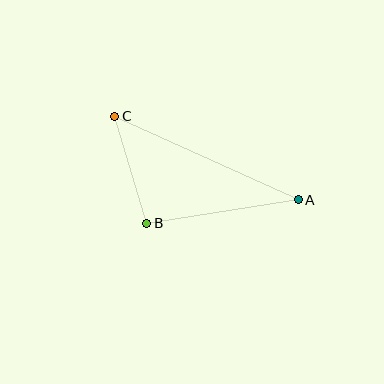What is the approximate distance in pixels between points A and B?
The distance between A and B is approximately 154 pixels.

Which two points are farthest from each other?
Points A and C are farthest from each other.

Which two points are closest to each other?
Points B and C are closest to each other.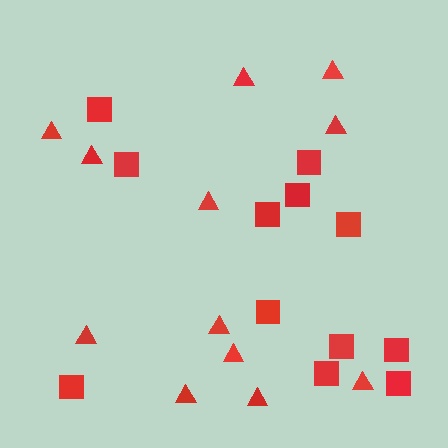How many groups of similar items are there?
There are 2 groups: one group of squares (12) and one group of triangles (12).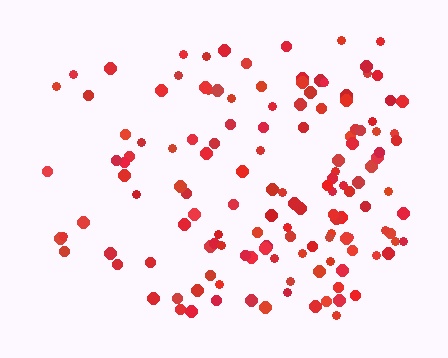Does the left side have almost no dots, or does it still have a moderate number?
Still a moderate number, just noticeably fewer than the right.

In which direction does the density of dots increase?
From left to right, with the right side densest.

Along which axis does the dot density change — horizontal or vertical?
Horizontal.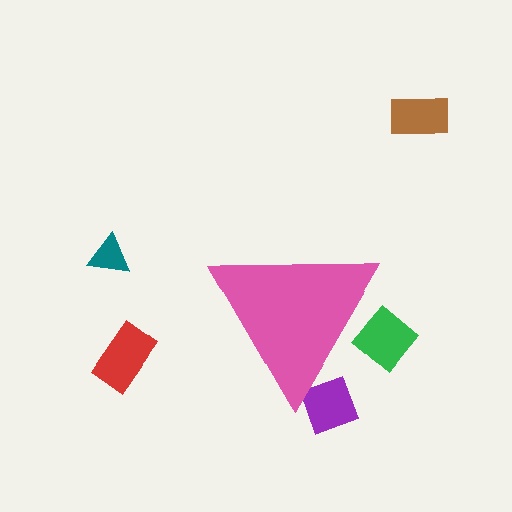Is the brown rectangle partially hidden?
No, the brown rectangle is fully visible.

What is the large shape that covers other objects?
A pink triangle.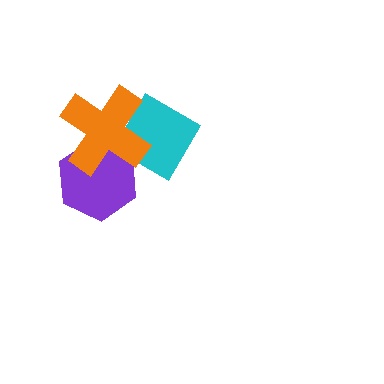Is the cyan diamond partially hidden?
Yes, it is partially covered by another shape.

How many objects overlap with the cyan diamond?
2 objects overlap with the cyan diamond.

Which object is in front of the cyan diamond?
The orange cross is in front of the cyan diamond.